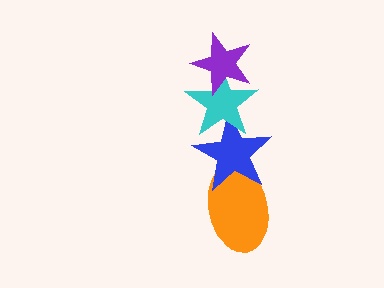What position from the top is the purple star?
The purple star is 1st from the top.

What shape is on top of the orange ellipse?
The blue star is on top of the orange ellipse.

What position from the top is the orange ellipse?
The orange ellipse is 4th from the top.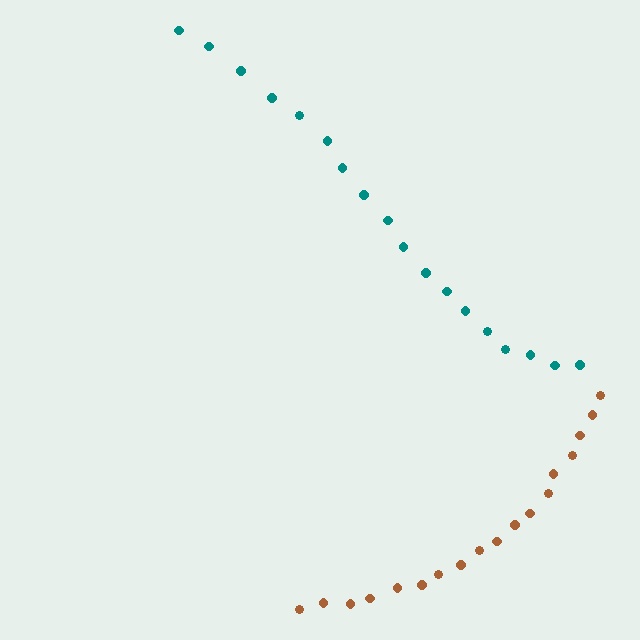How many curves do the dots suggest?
There are 2 distinct paths.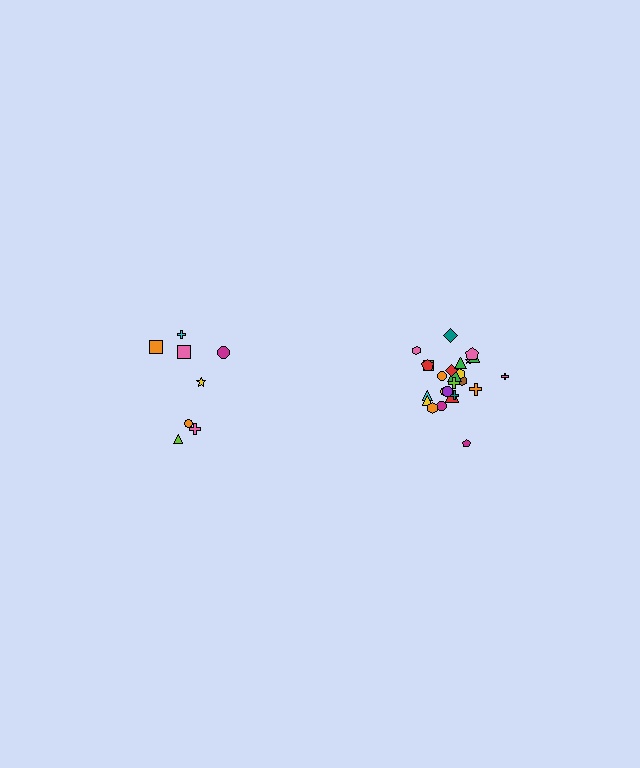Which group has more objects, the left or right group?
The right group.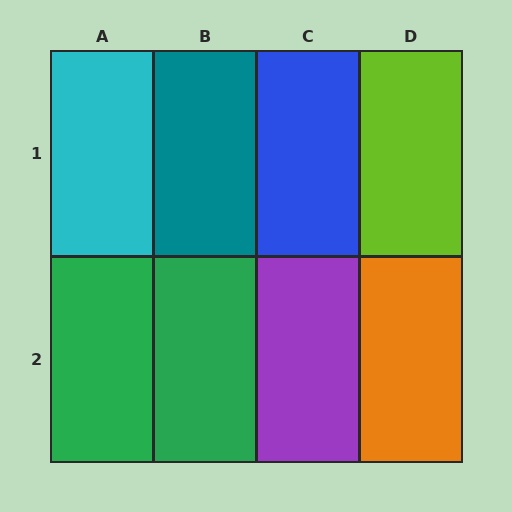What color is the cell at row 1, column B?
Teal.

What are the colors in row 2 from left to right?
Green, green, purple, orange.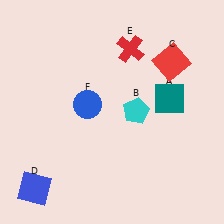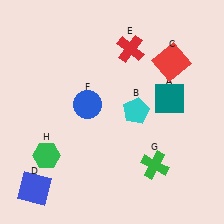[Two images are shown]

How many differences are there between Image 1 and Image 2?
There are 2 differences between the two images.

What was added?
A green cross (G), a green hexagon (H) were added in Image 2.